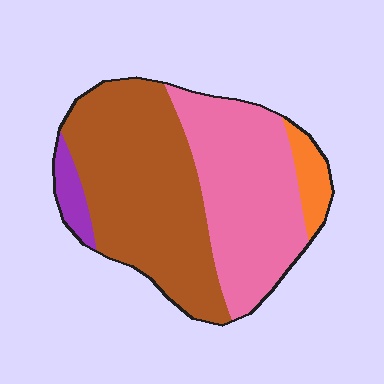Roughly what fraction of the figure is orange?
Orange takes up about one tenth (1/10) of the figure.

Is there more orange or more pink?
Pink.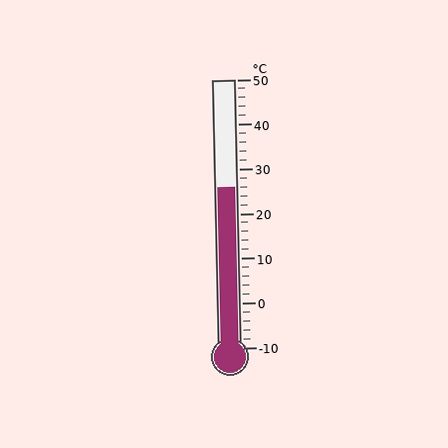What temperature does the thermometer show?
The thermometer shows approximately 26°C.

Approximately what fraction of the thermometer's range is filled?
The thermometer is filled to approximately 60% of its range.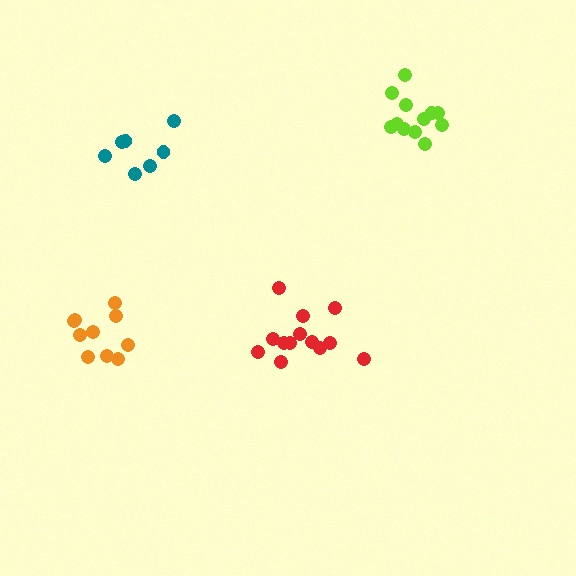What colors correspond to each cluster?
The clusters are colored: teal, red, orange, lime.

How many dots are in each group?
Group 1: 7 dots, Group 2: 13 dots, Group 3: 10 dots, Group 4: 12 dots (42 total).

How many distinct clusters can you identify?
There are 4 distinct clusters.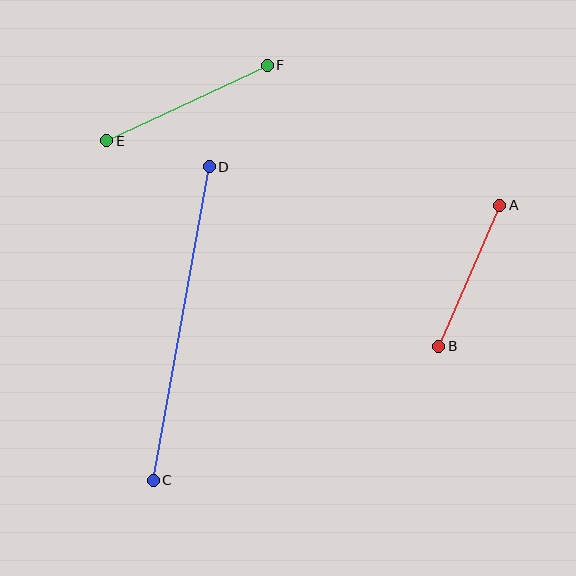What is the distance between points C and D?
The distance is approximately 319 pixels.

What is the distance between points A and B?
The distance is approximately 153 pixels.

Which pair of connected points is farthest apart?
Points C and D are farthest apart.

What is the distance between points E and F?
The distance is approximately 177 pixels.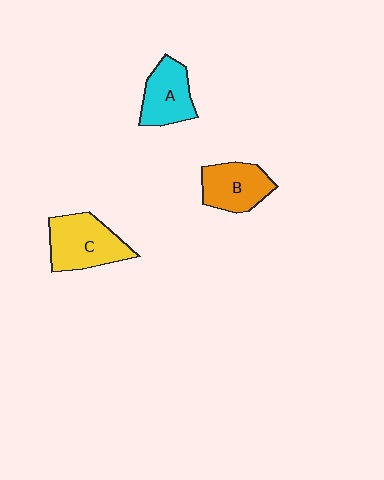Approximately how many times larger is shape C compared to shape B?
Approximately 1.2 times.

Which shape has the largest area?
Shape C (yellow).